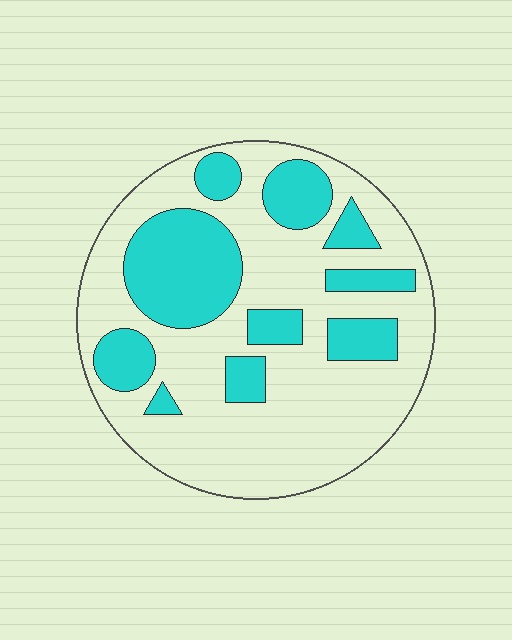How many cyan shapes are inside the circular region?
10.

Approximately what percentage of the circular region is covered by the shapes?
Approximately 30%.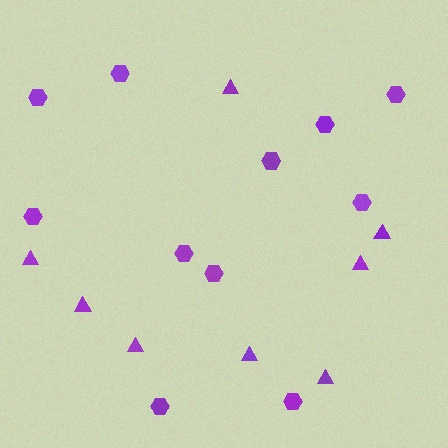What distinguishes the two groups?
There are 2 groups: one group of hexagons (11) and one group of triangles (8).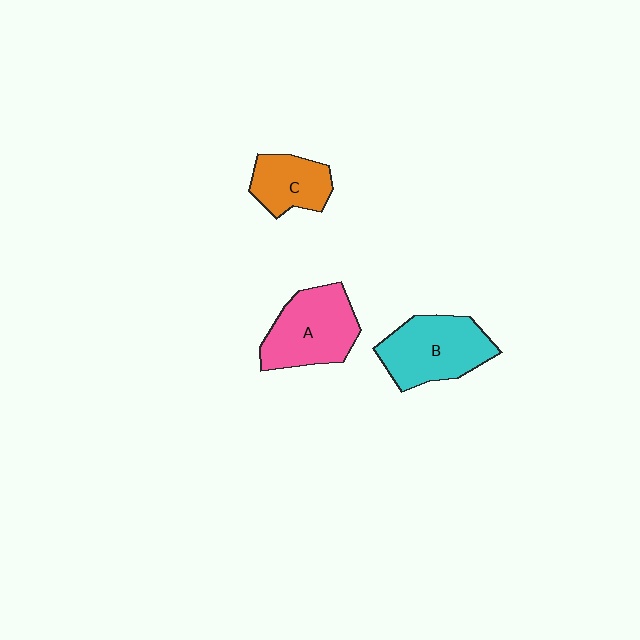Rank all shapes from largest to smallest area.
From largest to smallest: B (cyan), A (pink), C (orange).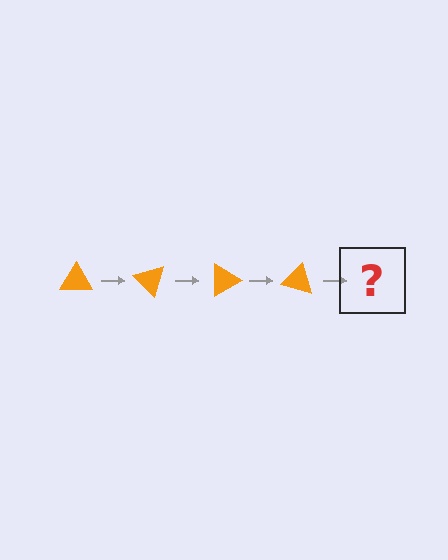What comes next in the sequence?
The next element should be an orange triangle rotated 180 degrees.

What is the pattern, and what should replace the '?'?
The pattern is that the triangle rotates 45 degrees each step. The '?' should be an orange triangle rotated 180 degrees.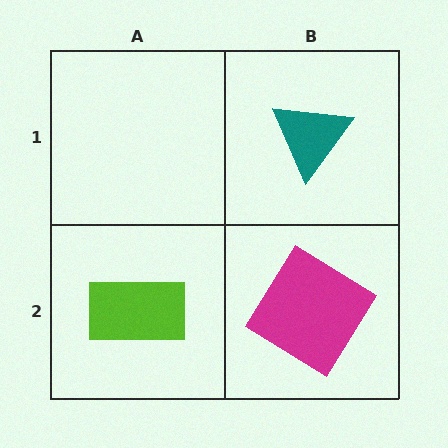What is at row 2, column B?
A magenta diamond.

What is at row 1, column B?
A teal triangle.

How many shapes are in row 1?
1 shape.